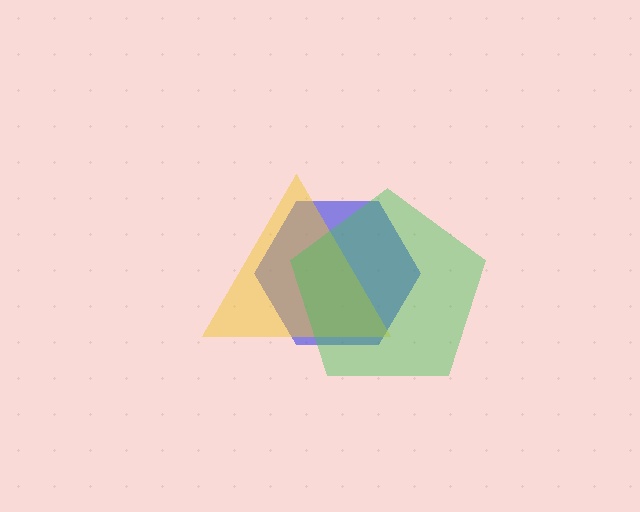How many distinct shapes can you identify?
There are 3 distinct shapes: a blue hexagon, a yellow triangle, a green pentagon.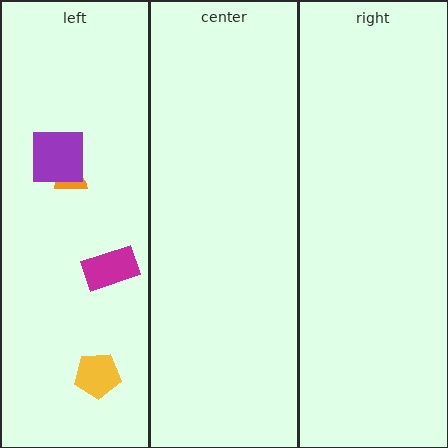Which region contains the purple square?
The left region.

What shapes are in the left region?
The magenta rectangle, the orange semicircle, the purple square, the yellow pentagon.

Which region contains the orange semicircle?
The left region.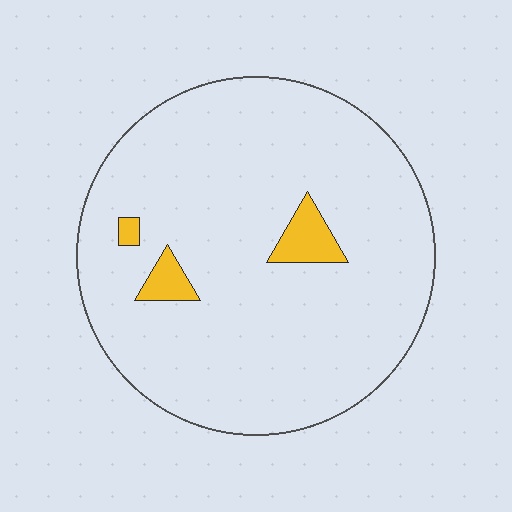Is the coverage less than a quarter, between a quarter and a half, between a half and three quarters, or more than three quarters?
Less than a quarter.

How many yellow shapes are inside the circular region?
3.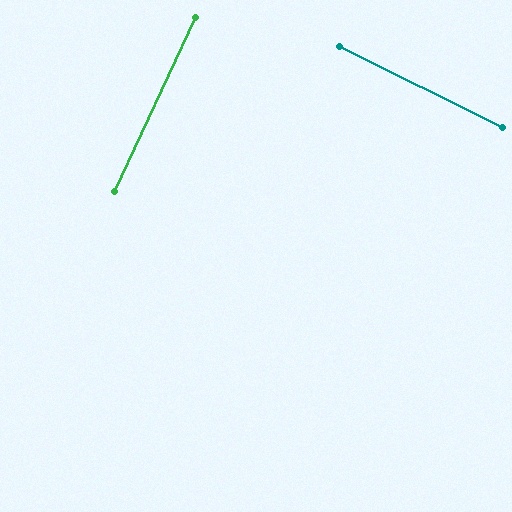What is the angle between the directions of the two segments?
Approximately 89 degrees.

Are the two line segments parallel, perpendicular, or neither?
Perpendicular — they meet at approximately 89°.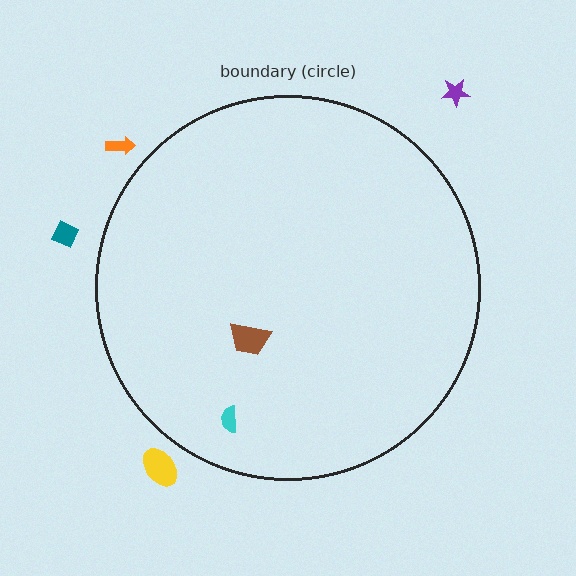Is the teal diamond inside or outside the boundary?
Outside.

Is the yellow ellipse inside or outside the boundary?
Outside.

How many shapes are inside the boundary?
2 inside, 4 outside.